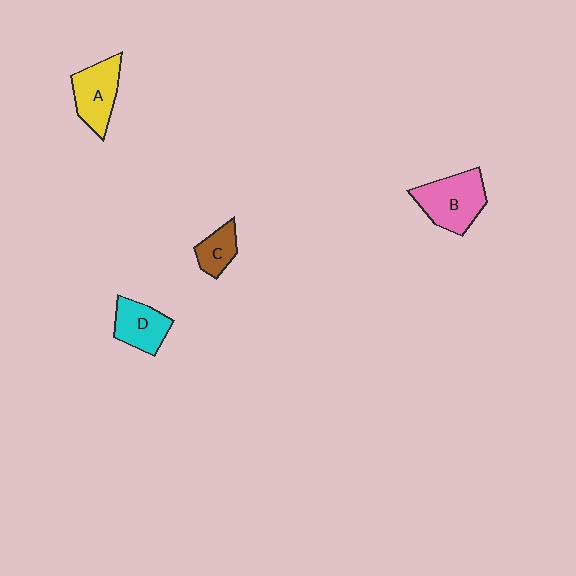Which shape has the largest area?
Shape B (pink).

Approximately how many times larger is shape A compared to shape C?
Approximately 1.7 times.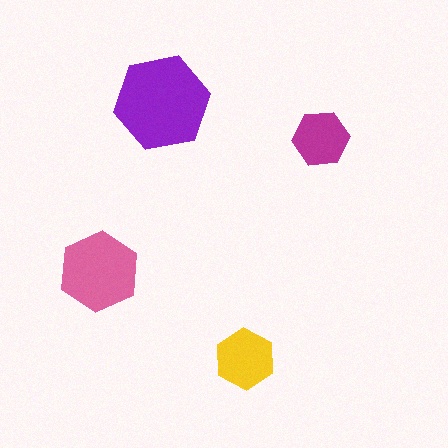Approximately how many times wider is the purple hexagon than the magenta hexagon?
About 1.5 times wider.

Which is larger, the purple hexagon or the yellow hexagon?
The purple one.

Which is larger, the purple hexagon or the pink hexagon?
The purple one.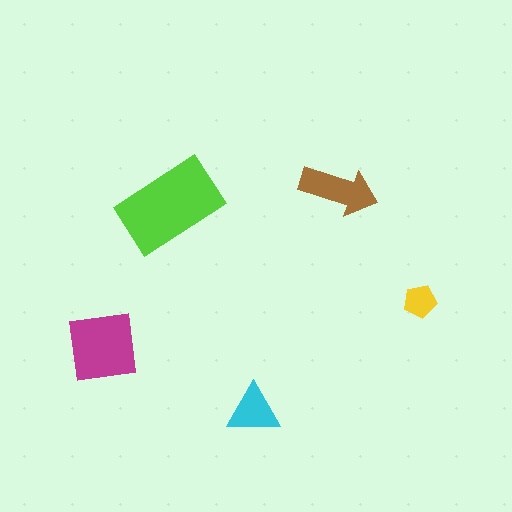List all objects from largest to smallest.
The lime rectangle, the magenta square, the brown arrow, the cyan triangle, the yellow pentagon.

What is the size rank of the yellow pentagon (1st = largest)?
5th.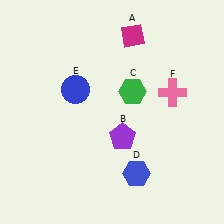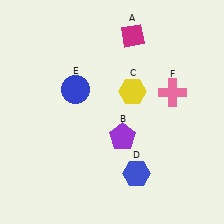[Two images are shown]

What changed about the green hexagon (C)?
In Image 1, C is green. In Image 2, it changed to yellow.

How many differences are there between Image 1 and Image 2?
There is 1 difference between the two images.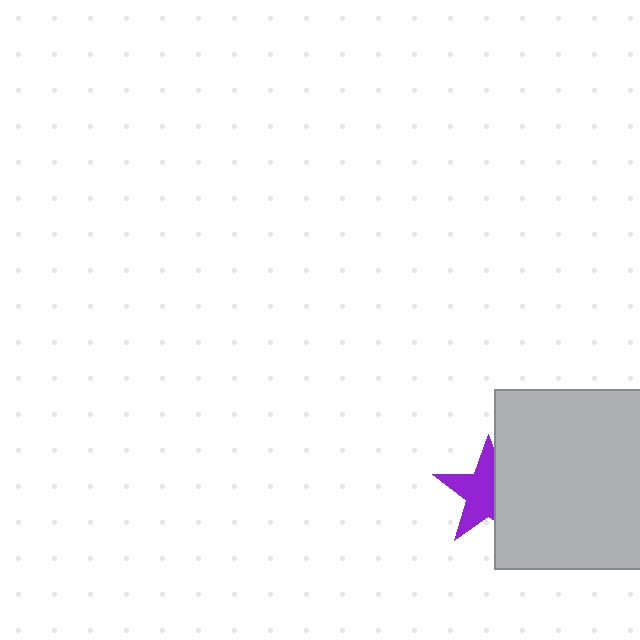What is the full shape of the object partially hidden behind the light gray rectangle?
The partially hidden object is a purple star.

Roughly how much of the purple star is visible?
About half of it is visible (roughly 59%).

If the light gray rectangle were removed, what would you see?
You would see the complete purple star.